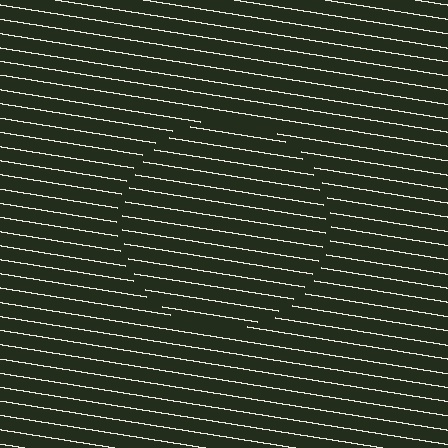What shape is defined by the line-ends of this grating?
An illusory circle. The interior of the shape contains the same grating, shifted by half a period — the contour is defined by the phase discontinuity where line-ends from the inner and outer gratings abut.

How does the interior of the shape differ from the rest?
The interior of the shape contains the same grating, shifted by half a period — the contour is defined by the phase discontinuity where line-ends from the inner and outer gratings abut.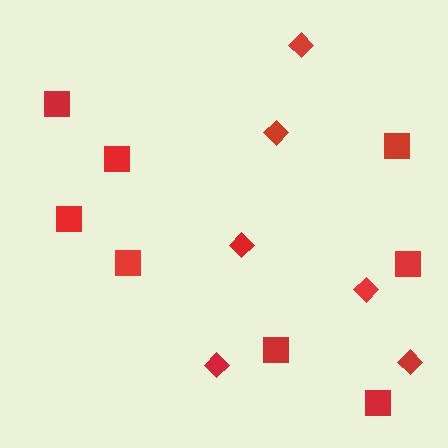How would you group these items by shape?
There are 2 groups: one group of diamonds (6) and one group of squares (8).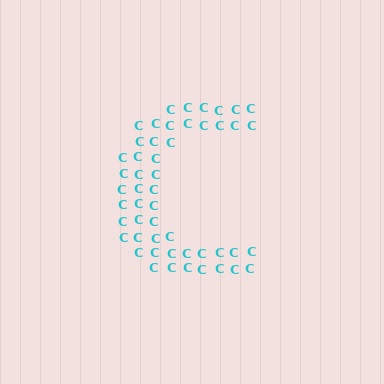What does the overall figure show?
The overall figure shows the letter C.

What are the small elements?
The small elements are letter C's.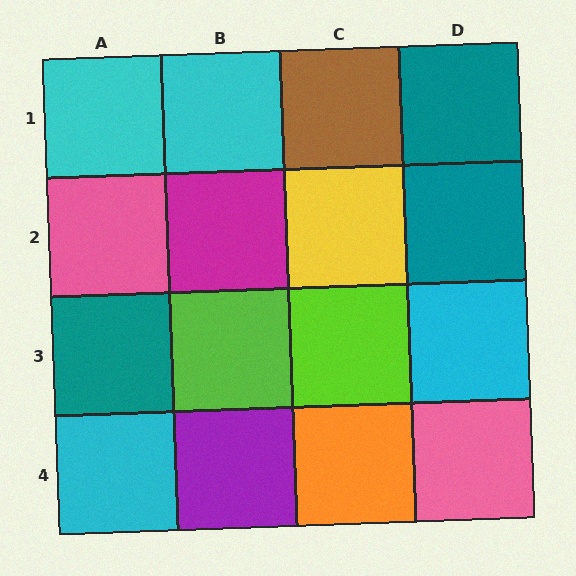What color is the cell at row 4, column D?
Pink.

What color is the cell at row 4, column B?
Purple.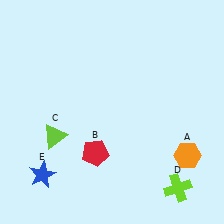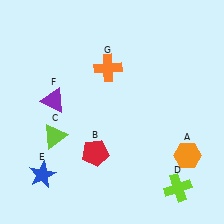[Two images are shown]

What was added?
A purple triangle (F), an orange cross (G) were added in Image 2.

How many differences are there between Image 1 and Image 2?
There are 2 differences between the two images.